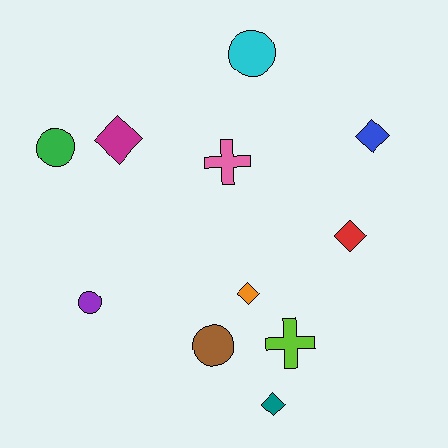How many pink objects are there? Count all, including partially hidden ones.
There is 1 pink object.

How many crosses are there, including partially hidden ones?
There are 2 crosses.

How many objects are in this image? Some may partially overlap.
There are 11 objects.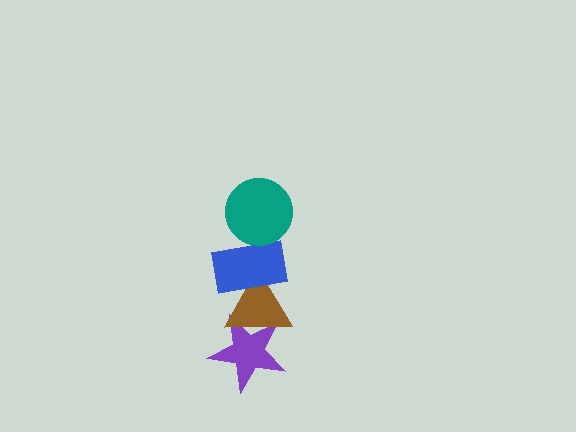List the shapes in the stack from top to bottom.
From top to bottom: the teal circle, the blue rectangle, the brown triangle, the purple star.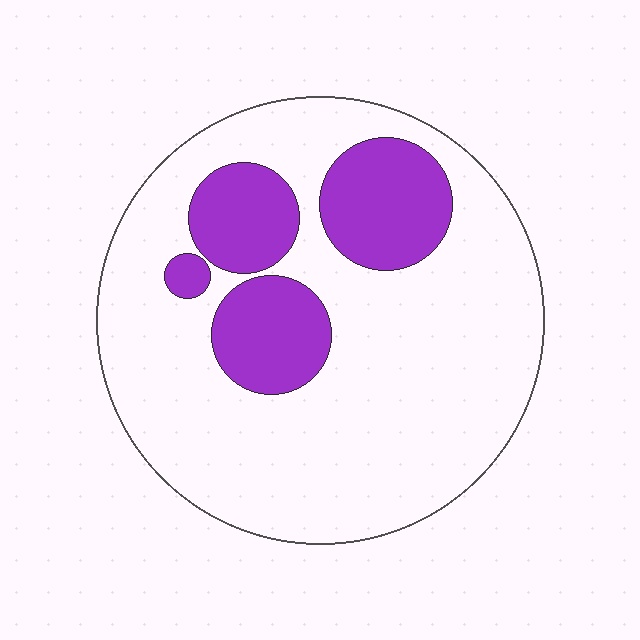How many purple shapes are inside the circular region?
4.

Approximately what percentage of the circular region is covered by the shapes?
Approximately 25%.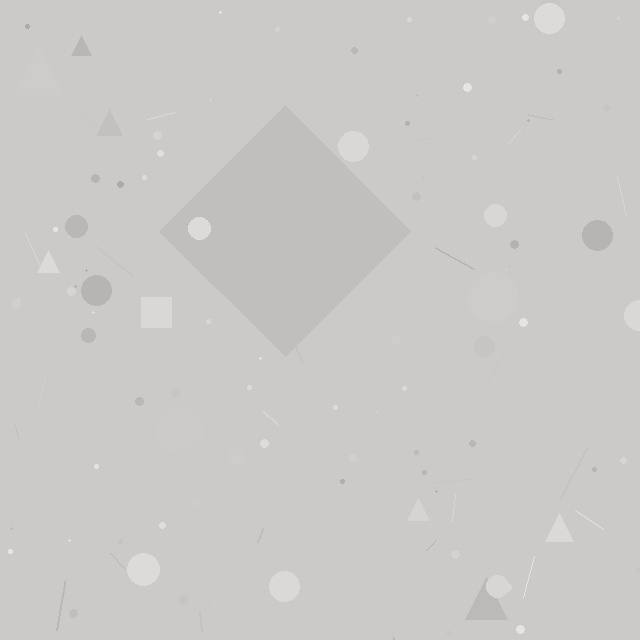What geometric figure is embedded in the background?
A diamond is embedded in the background.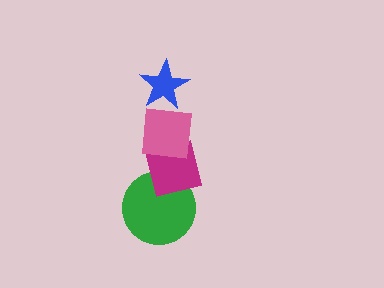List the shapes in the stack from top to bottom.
From top to bottom: the blue star, the pink square, the magenta square, the green circle.